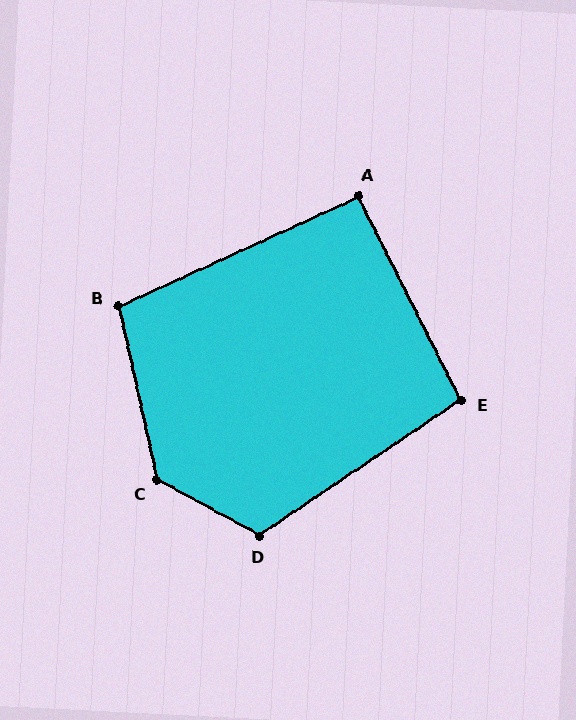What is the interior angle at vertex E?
Approximately 97 degrees (obtuse).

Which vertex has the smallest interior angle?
A, at approximately 92 degrees.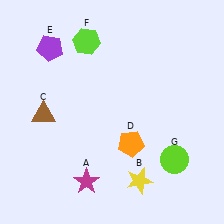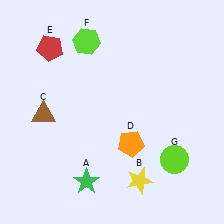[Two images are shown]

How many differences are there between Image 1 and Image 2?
There are 2 differences between the two images.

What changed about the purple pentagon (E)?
In Image 1, E is purple. In Image 2, it changed to red.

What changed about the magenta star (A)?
In Image 1, A is magenta. In Image 2, it changed to green.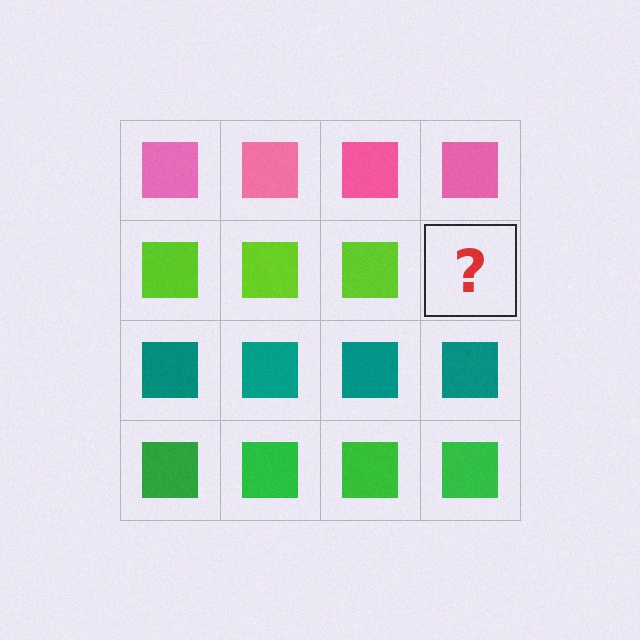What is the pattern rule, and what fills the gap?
The rule is that each row has a consistent color. The gap should be filled with a lime square.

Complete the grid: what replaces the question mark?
The question mark should be replaced with a lime square.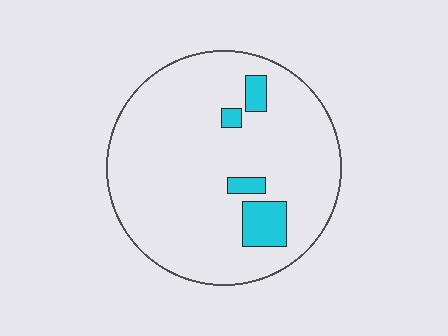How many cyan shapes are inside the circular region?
4.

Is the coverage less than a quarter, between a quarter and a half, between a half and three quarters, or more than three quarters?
Less than a quarter.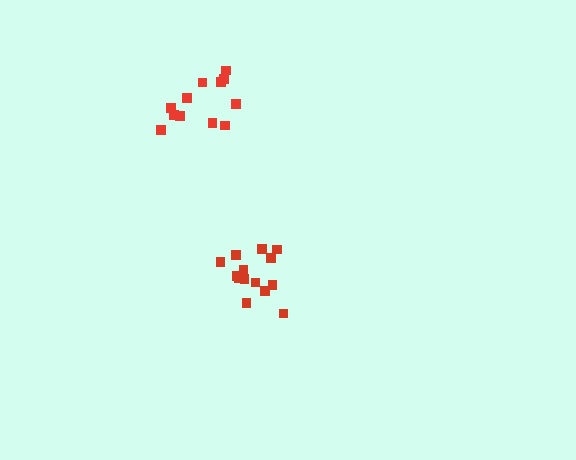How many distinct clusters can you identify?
There are 2 distinct clusters.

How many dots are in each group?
Group 1: 14 dots, Group 2: 12 dots (26 total).